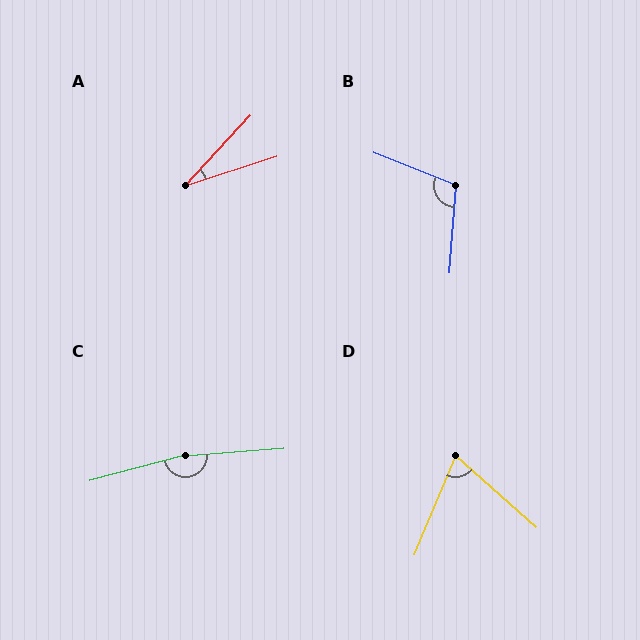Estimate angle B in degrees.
Approximately 107 degrees.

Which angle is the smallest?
A, at approximately 29 degrees.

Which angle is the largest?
C, at approximately 169 degrees.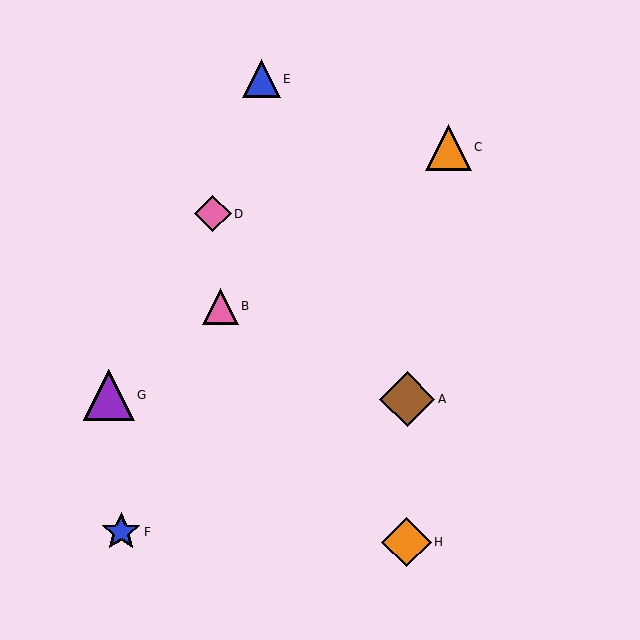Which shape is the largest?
The brown diamond (labeled A) is the largest.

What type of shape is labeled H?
Shape H is an orange diamond.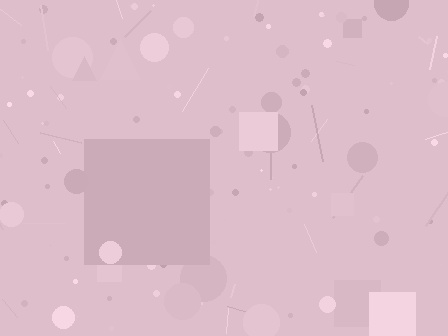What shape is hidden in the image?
A square is hidden in the image.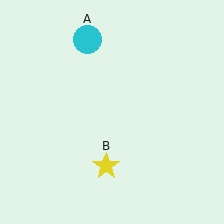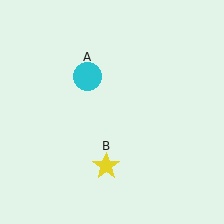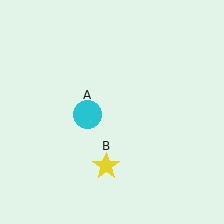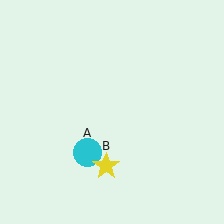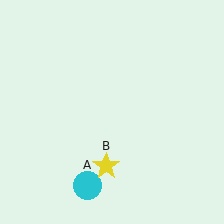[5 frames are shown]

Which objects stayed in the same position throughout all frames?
Yellow star (object B) remained stationary.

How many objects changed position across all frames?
1 object changed position: cyan circle (object A).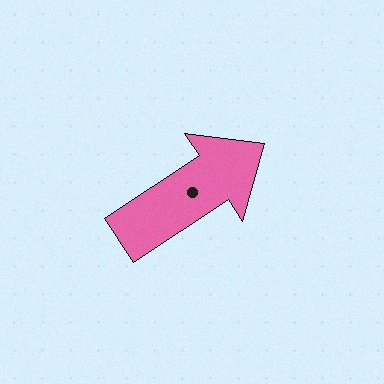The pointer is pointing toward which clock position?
Roughly 2 o'clock.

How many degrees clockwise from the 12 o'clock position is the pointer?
Approximately 56 degrees.